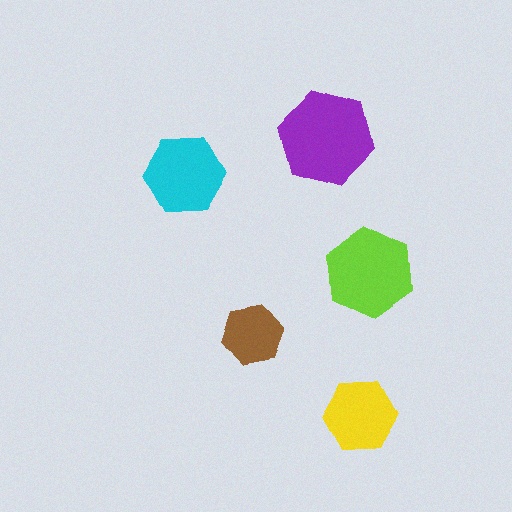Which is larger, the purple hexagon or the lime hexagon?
The purple one.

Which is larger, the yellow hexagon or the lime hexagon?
The lime one.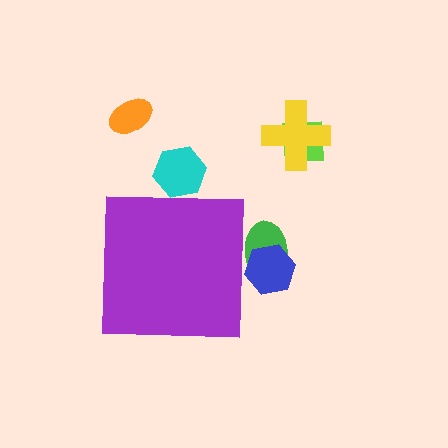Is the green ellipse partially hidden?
Yes, the green ellipse is partially hidden behind the purple square.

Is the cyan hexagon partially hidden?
Yes, the cyan hexagon is partially hidden behind the purple square.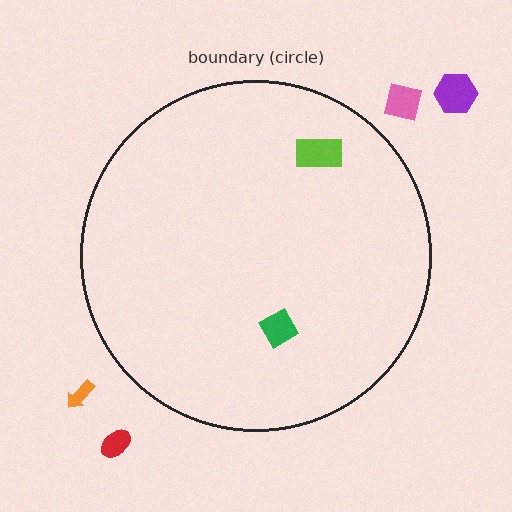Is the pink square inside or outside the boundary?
Outside.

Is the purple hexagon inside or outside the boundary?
Outside.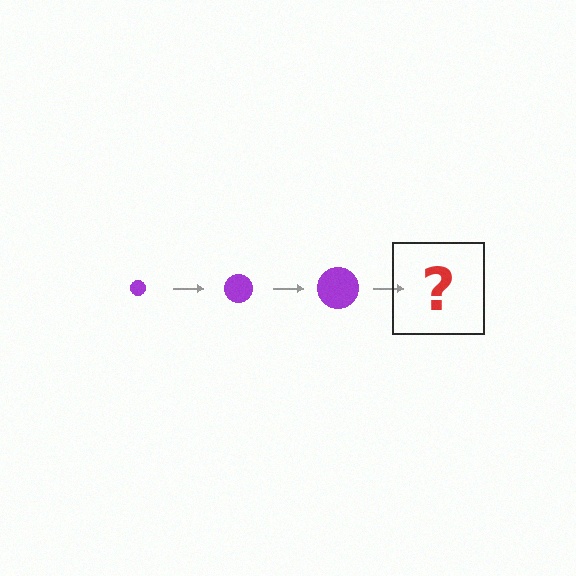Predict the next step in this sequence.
The next step is a purple circle, larger than the previous one.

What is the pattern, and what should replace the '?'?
The pattern is that the circle gets progressively larger each step. The '?' should be a purple circle, larger than the previous one.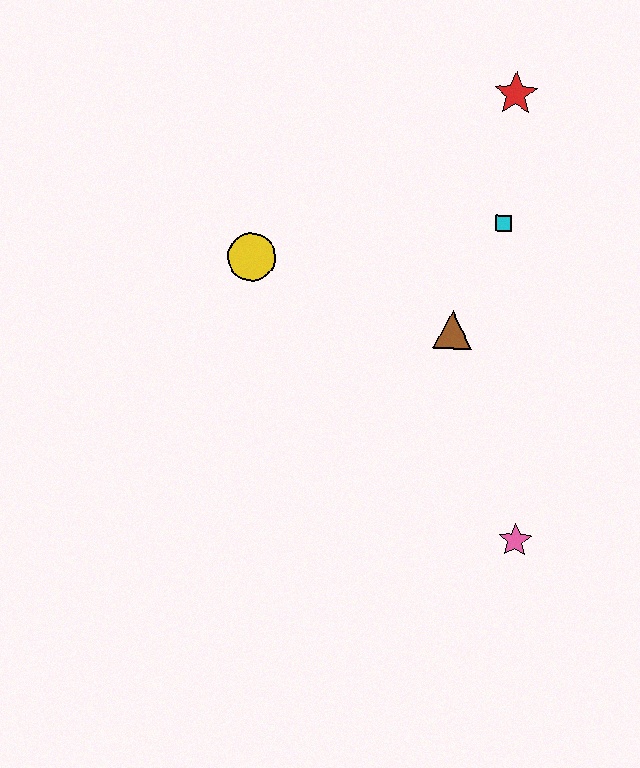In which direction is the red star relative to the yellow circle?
The red star is to the right of the yellow circle.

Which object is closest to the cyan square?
The brown triangle is closest to the cyan square.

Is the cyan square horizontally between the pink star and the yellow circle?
Yes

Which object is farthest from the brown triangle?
The red star is farthest from the brown triangle.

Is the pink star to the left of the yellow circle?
No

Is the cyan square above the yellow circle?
Yes